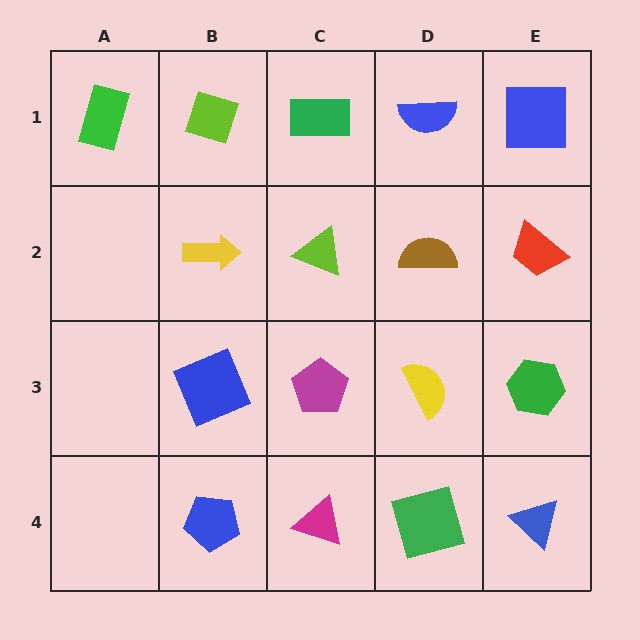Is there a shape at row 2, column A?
No, that cell is empty.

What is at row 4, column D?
A green square.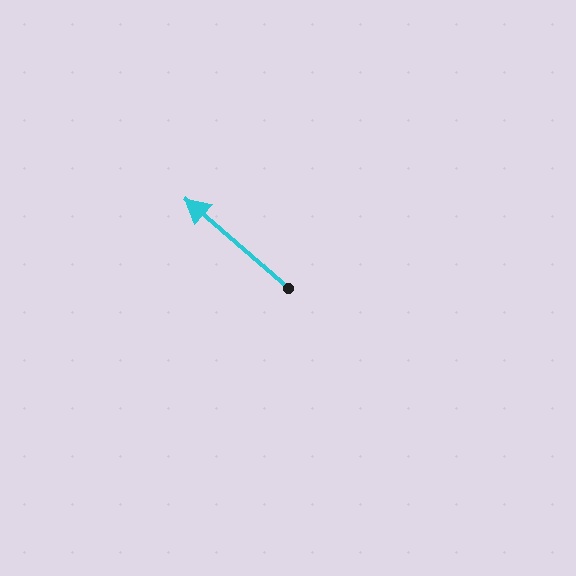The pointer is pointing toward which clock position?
Roughly 10 o'clock.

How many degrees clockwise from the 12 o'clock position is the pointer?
Approximately 311 degrees.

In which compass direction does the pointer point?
Northwest.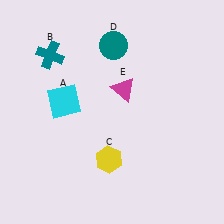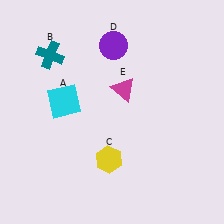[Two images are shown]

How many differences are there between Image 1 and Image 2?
There is 1 difference between the two images.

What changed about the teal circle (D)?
In Image 1, D is teal. In Image 2, it changed to purple.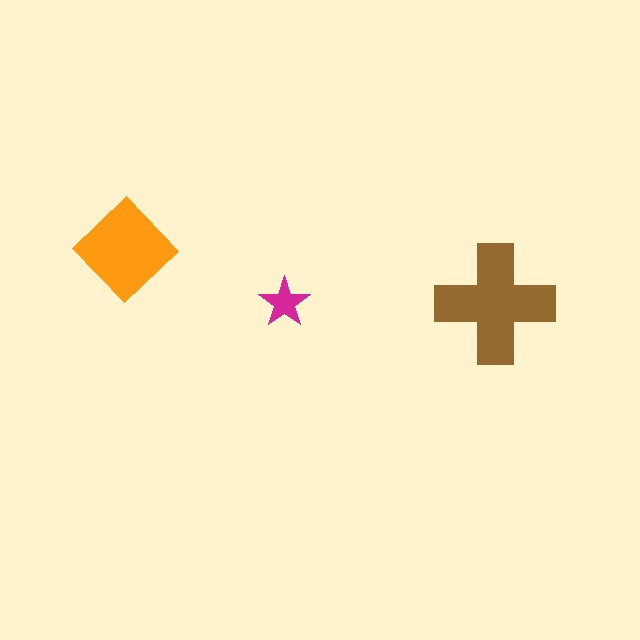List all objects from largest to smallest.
The brown cross, the orange diamond, the magenta star.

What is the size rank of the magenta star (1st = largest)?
3rd.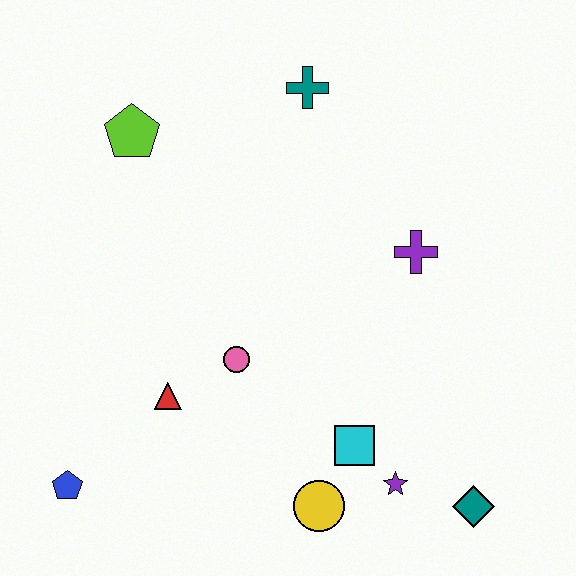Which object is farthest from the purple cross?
The blue pentagon is farthest from the purple cross.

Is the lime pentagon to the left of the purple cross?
Yes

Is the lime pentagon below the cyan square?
No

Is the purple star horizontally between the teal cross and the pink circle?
No